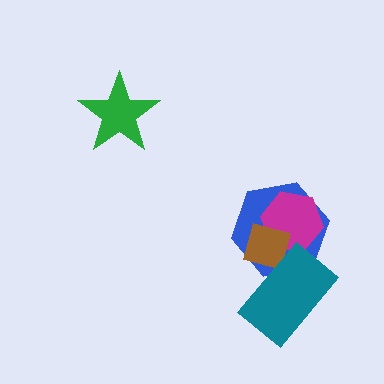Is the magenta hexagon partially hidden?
Yes, it is partially covered by another shape.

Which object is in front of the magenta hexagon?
The brown diamond is in front of the magenta hexagon.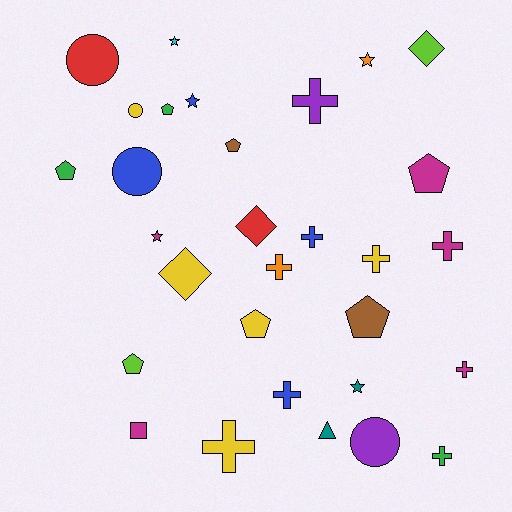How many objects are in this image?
There are 30 objects.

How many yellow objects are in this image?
There are 5 yellow objects.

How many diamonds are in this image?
There are 3 diamonds.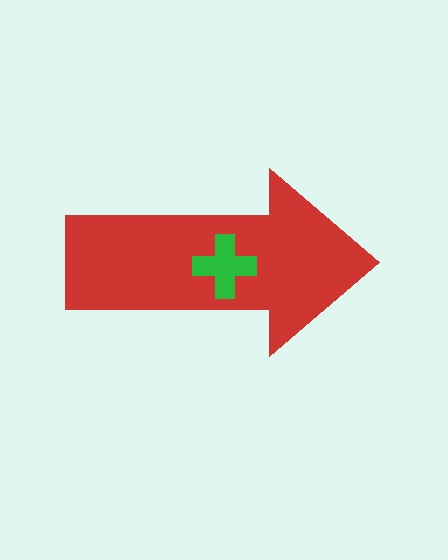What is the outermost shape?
The red arrow.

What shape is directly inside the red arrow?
The green cross.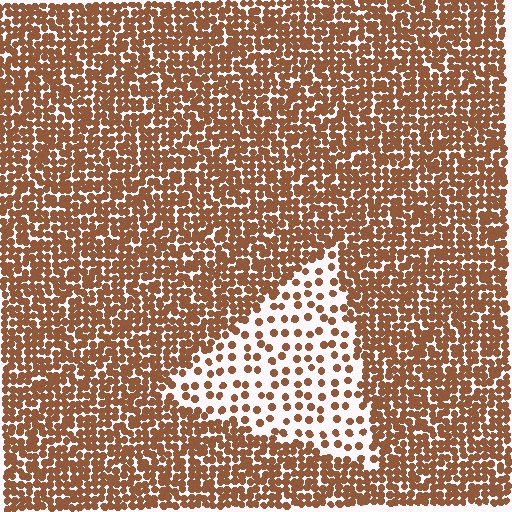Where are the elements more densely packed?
The elements are more densely packed outside the triangle boundary.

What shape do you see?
I see a triangle.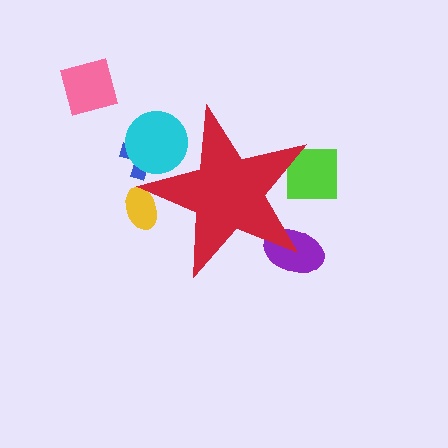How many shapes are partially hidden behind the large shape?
5 shapes are partially hidden.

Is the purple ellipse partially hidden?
Yes, the purple ellipse is partially hidden behind the red star.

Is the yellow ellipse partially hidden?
Yes, the yellow ellipse is partially hidden behind the red star.